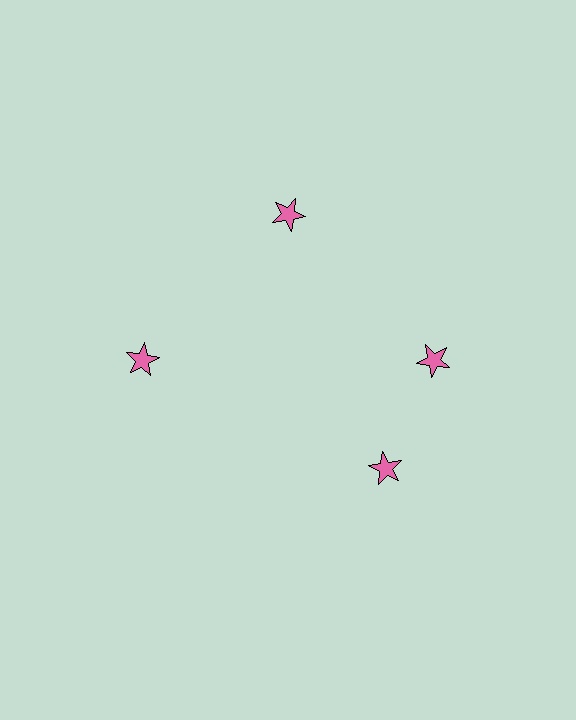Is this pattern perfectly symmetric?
No. The 4 pink stars are arranged in a ring, but one element near the 6 o'clock position is rotated out of alignment along the ring, breaking the 4-fold rotational symmetry.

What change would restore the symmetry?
The symmetry would be restored by rotating it back into even spacing with its neighbors so that all 4 stars sit at equal angles and equal distance from the center.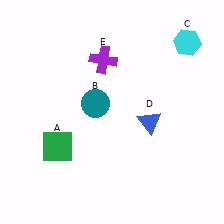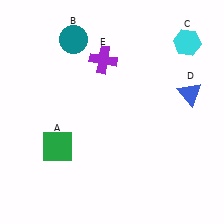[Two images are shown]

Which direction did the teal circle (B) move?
The teal circle (B) moved up.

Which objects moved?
The objects that moved are: the teal circle (B), the blue triangle (D).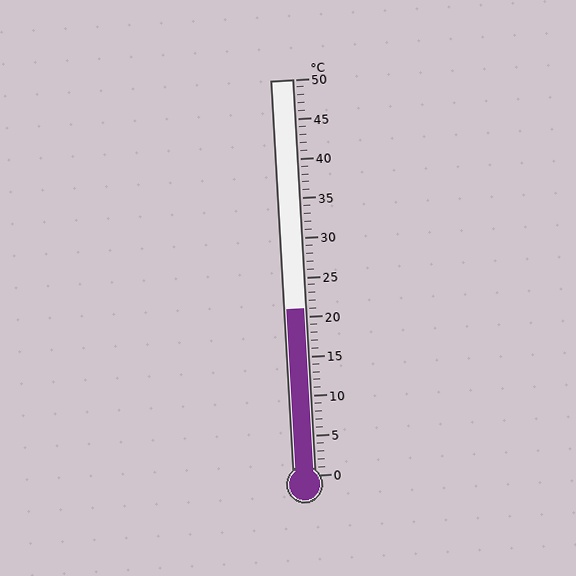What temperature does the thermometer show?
The thermometer shows approximately 21°C.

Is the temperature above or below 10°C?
The temperature is above 10°C.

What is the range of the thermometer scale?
The thermometer scale ranges from 0°C to 50°C.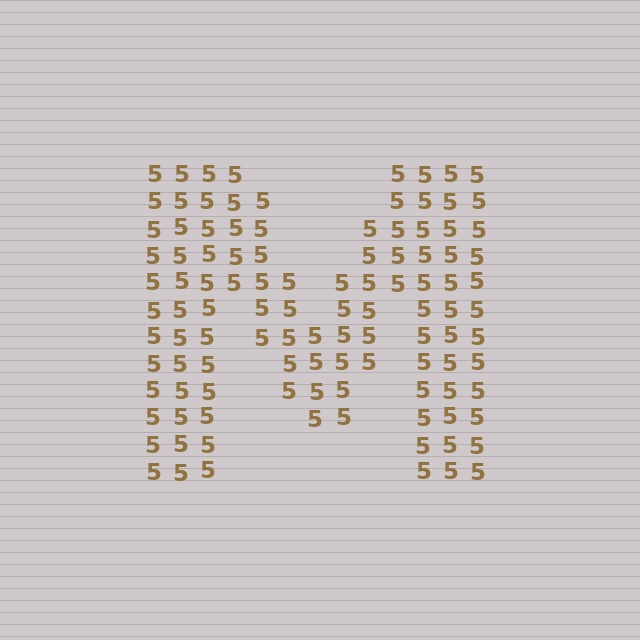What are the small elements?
The small elements are digit 5's.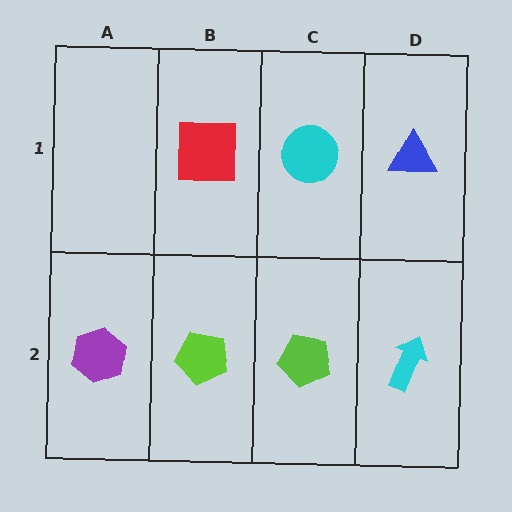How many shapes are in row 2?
4 shapes.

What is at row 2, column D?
A cyan arrow.